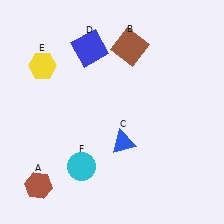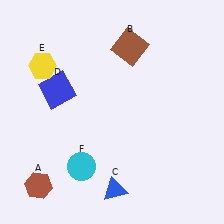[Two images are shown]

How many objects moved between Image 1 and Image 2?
2 objects moved between the two images.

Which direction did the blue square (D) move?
The blue square (D) moved down.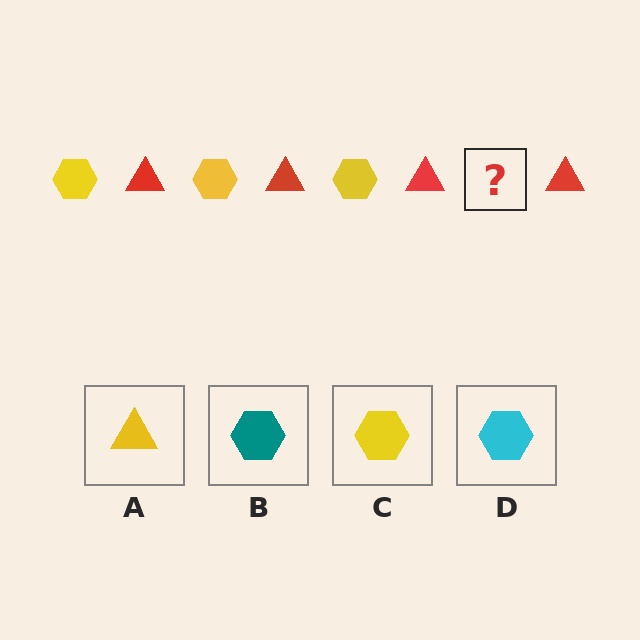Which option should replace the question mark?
Option C.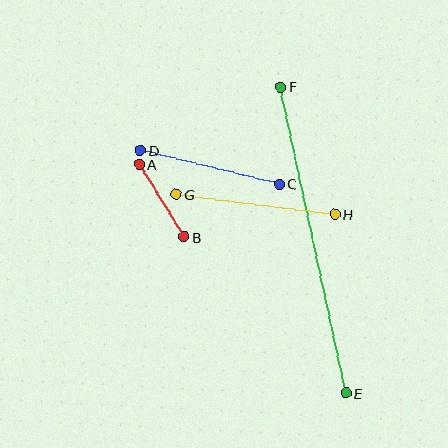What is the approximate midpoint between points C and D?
The midpoint is at approximately (210, 167) pixels.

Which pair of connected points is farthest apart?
Points E and F are farthest apart.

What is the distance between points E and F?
The distance is approximately 313 pixels.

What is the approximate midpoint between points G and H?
The midpoint is at approximately (255, 204) pixels.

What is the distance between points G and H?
The distance is approximately 160 pixels.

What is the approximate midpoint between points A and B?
The midpoint is at approximately (161, 201) pixels.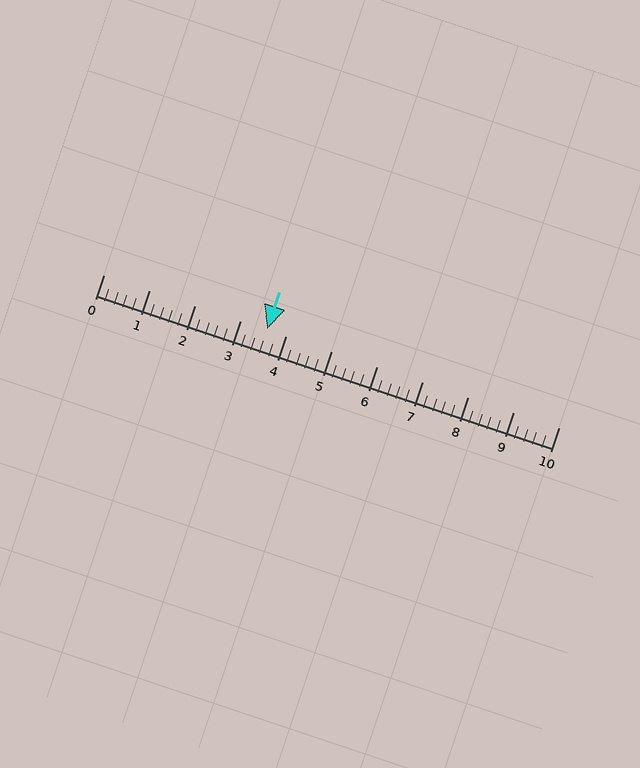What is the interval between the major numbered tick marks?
The major tick marks are spaced 1 units apart.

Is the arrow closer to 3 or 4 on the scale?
The arrow is closer to 4.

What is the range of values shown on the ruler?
The ruler shows values from 0 to 10.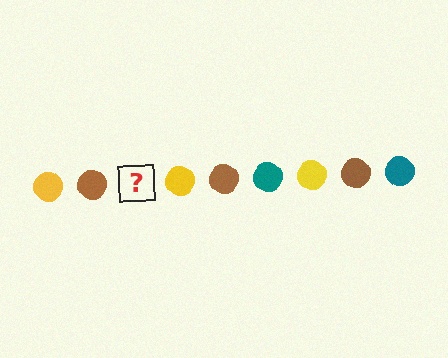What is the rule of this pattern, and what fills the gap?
The rule is that the pattern cycles through yellow, brown, teal circles. The gap should be filled with a teal circle.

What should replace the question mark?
The question mark should be replaced with a teal circle.